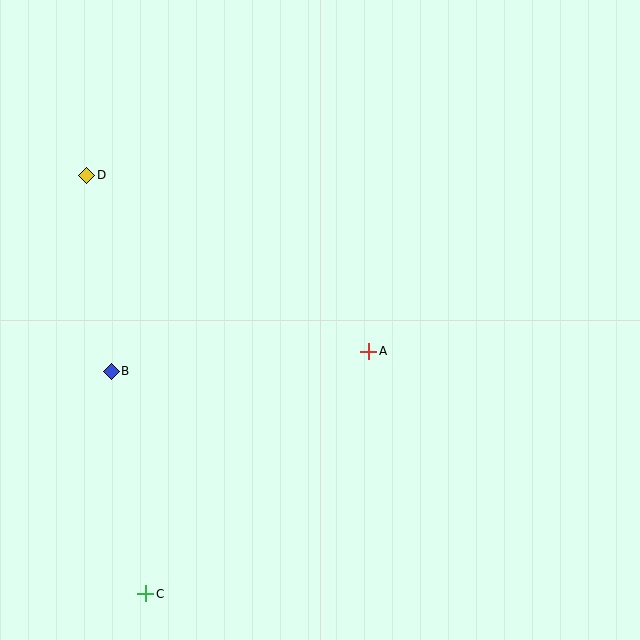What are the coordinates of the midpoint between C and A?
The midpoint between C and A is at (257, 472).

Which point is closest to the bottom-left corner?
Point C is closest to the bottom-left corner.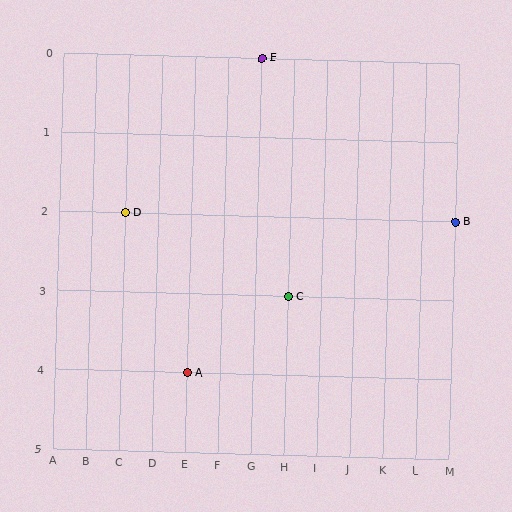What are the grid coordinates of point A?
Point A is at grid coordinates (E, 4).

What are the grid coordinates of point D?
Point D is at grid coordinates (C, 2).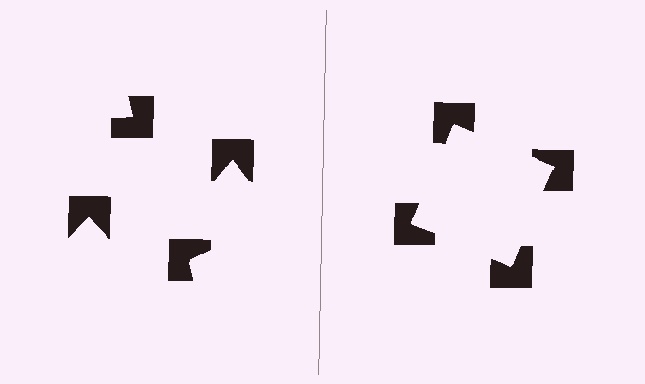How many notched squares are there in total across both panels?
8 — 4 on each side.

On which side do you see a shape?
An illusory square appears on the right side. On the left side the wedge cuts are rotated, so no coherent shape forms.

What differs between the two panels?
The notched squares are positioned identically on both sides; only the wedge orientations differ. On the right they align to a square; on the left they are misaligned.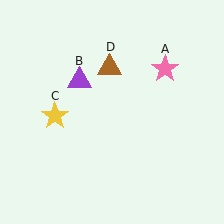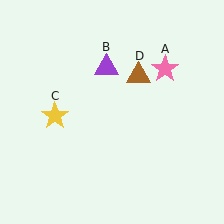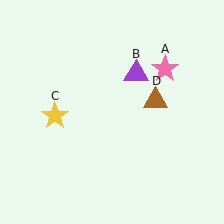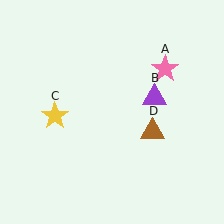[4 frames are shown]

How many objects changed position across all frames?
2 objects changed position: purple triangle (object B), brown triangle (object D).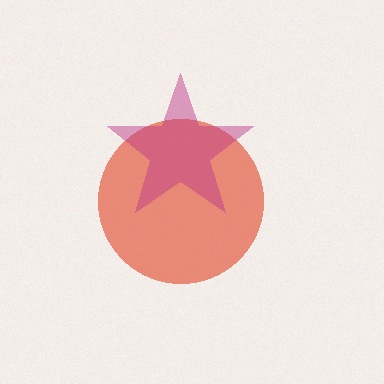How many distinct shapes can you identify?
There are 2 distinct shapes: a red circle, a magenta star.